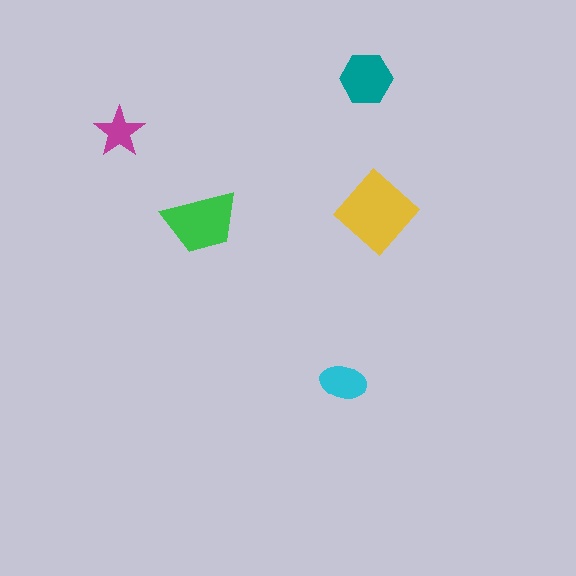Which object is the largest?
The yellow diamond.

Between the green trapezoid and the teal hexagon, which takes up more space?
The green trapezoid.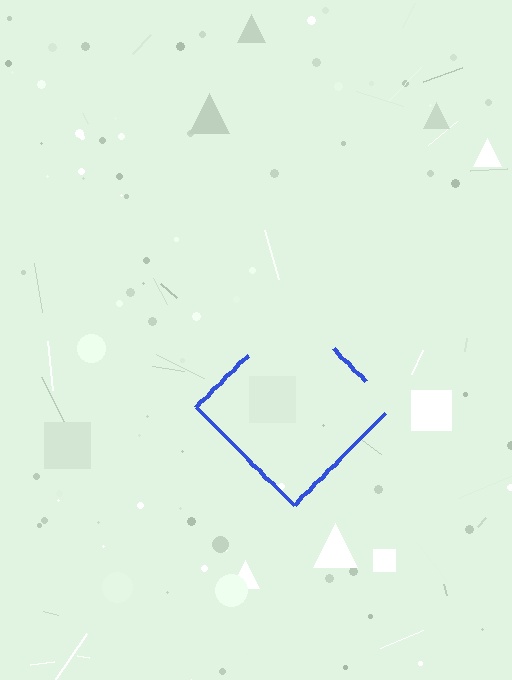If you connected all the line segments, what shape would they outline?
They would outline a diamond.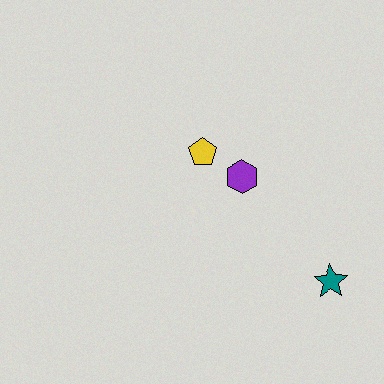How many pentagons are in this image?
There is 1 pentagon.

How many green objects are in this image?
There are no green objects.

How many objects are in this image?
There are 3 objects.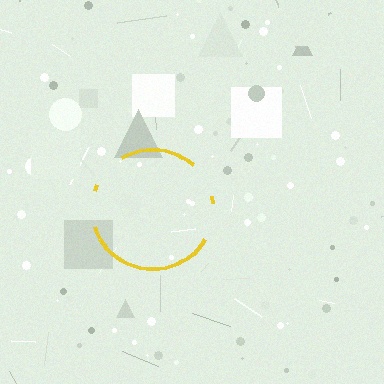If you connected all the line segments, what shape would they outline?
They would outline a circle.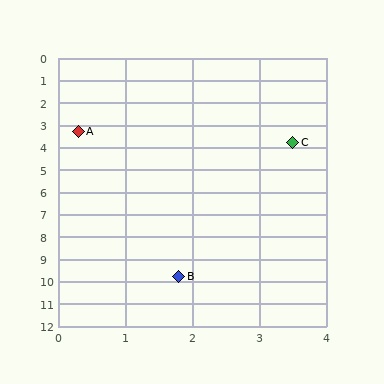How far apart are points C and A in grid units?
Points C and A are about 3.2 grid units apart.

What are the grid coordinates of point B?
Point B is at approximately (1.8, 9.8).